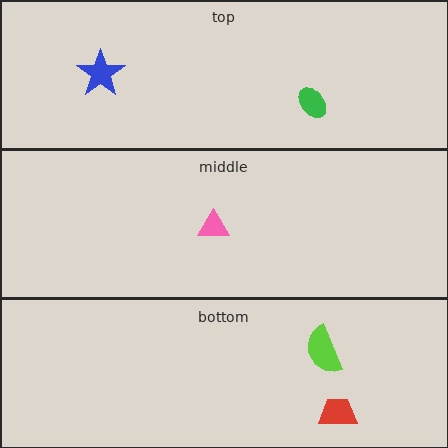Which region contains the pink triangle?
The middle region.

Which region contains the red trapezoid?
The bottom region.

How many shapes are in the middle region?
1.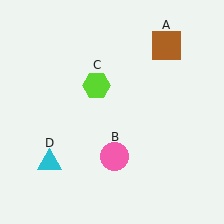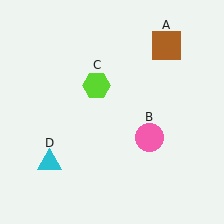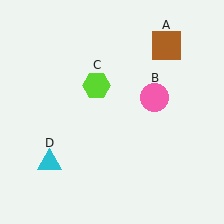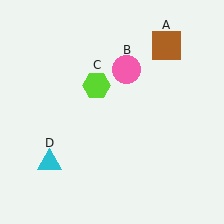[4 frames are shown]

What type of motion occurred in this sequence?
The pink circle (object B) rotated counterclockwise around the center of the scene.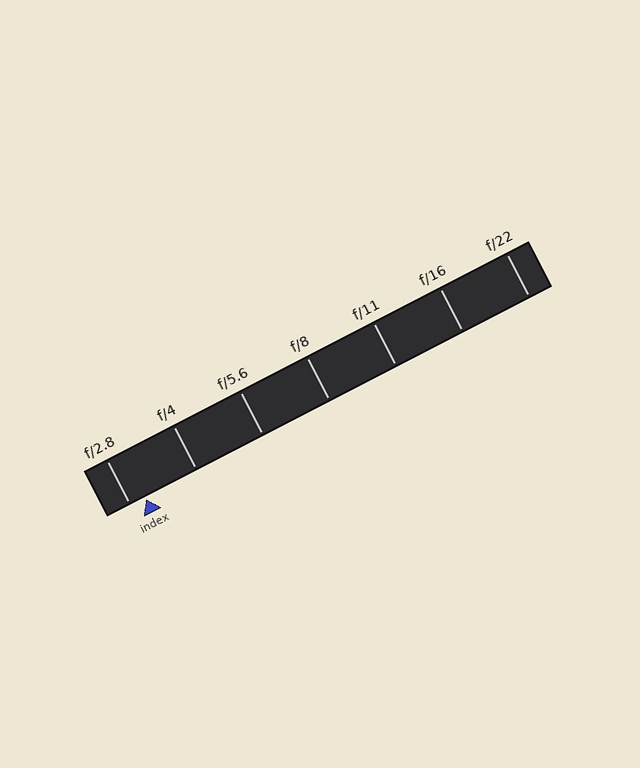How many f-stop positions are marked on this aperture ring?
There are 7 f-stop positions marked.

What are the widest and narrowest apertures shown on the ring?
The widest aperture shown is f/2.8 and the narrowest is f/22.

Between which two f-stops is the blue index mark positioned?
The index mark is between f/2.8 and f/4.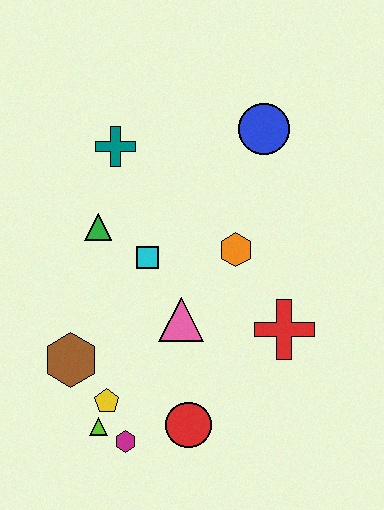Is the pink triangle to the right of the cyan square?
Yes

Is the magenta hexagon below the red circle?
Yes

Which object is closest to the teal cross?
The green triangle is closest to the teal cross.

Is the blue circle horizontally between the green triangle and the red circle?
No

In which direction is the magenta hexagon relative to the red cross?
The magenta hexagon is to the left of the red cross.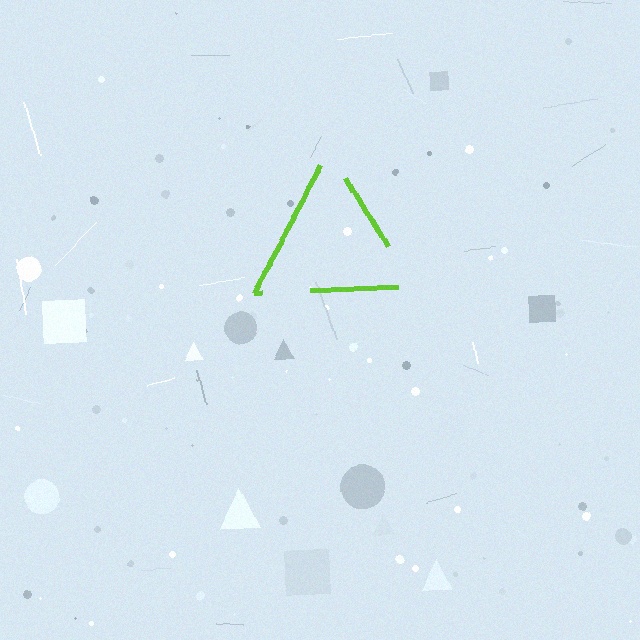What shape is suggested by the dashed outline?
The dashed outline suggests a triangle.